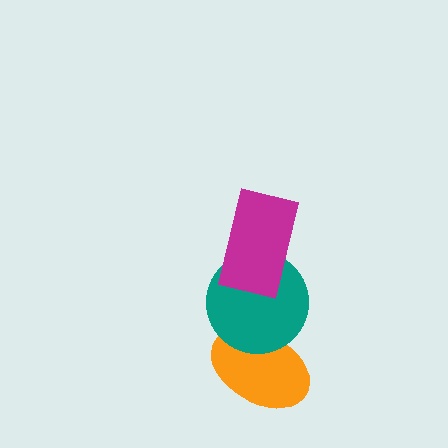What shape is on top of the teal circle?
The magenta rectangle is on top of the teal circle.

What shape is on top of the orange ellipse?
The teal circle is on top of the orange ellipse.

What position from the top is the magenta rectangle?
The magenta rectangle is 1st from the top.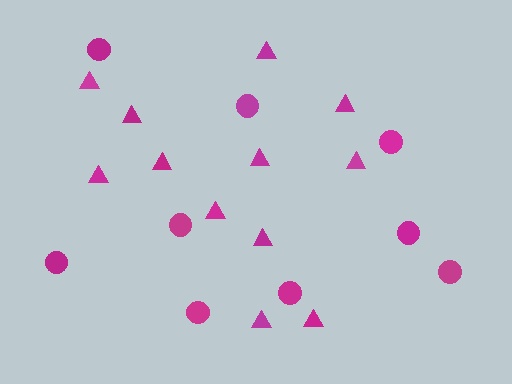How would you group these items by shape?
There are 2 groups: one group of triangles (12) and one group of circles (9).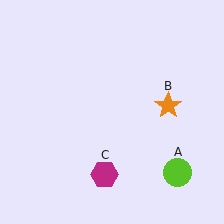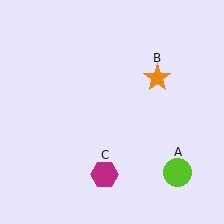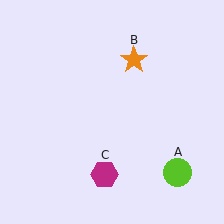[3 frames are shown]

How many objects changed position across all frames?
1 object changed position: orange star (object B).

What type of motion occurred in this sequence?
The orange star (object B) rotated counterclockwise around the center of the scene.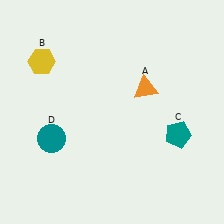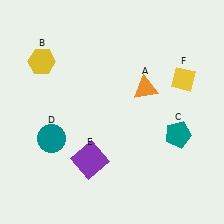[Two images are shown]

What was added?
A purple square (E), a yellow diamond (F) were added in Image 2.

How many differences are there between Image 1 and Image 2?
There are 2 differences between the two images.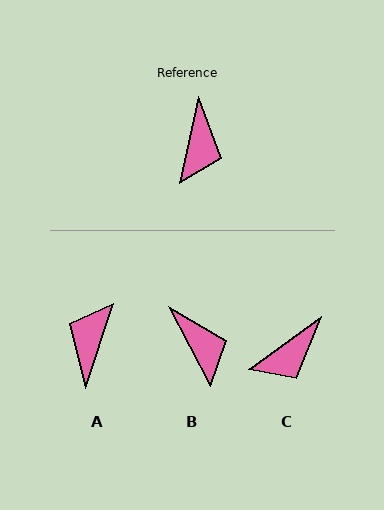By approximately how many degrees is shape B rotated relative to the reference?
Approximately 40 degrees counter-clockwise.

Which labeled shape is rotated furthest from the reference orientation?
A, about 174 degrees away.